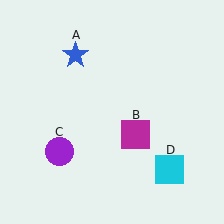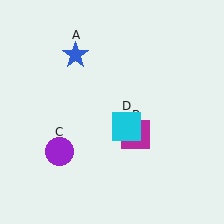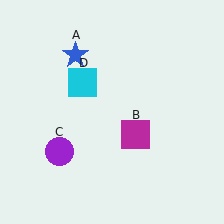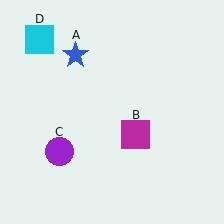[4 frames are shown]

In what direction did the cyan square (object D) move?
The cyan square (object D) moved up and to the left.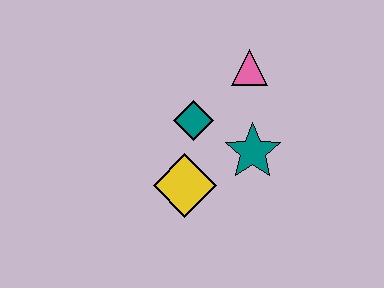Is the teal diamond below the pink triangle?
Yes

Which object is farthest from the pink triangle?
The yellow diamond is farthest from the pink triangle.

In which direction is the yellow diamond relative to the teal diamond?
The yellow diamond is below the teal diamond.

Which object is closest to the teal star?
The teal diamond is closest to the teal star.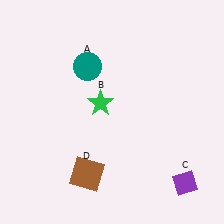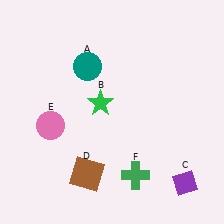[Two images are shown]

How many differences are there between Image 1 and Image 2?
There are 2 differences between the two images.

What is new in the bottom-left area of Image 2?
A pink circle (E) was added in the bottom-left area of Image 2.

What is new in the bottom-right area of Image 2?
A green cross (F) was added in the bottom-right area of Image 2.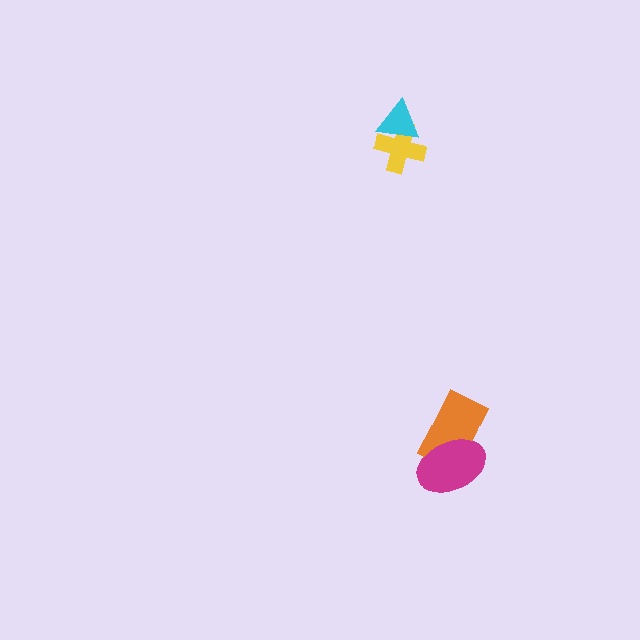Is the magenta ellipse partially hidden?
No, no other shape covers it.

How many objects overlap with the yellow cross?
1 object overlaps with the yellow cross.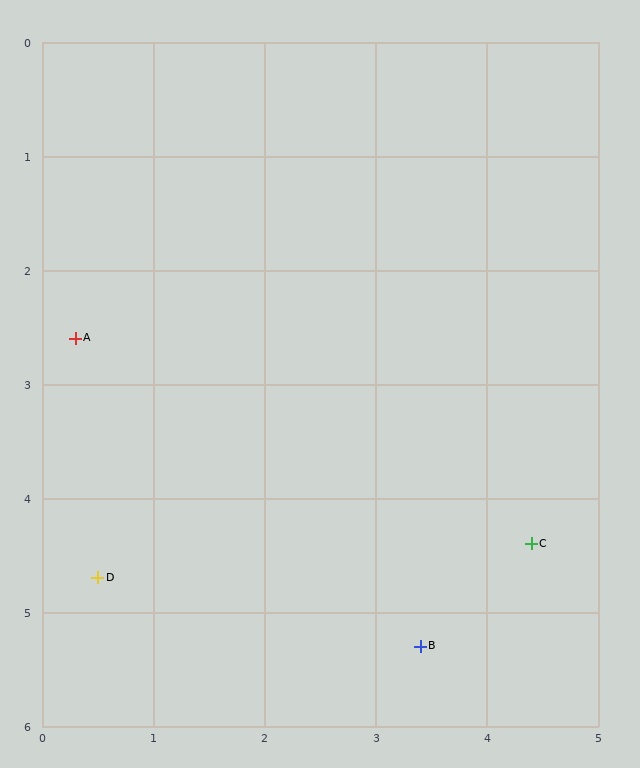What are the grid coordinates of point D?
Point D is at approximately (0.5, 4.7).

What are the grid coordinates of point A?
Point A is at approximately (0.3, 2.6).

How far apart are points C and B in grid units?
Points C and B are about 1.3 grid units apart.